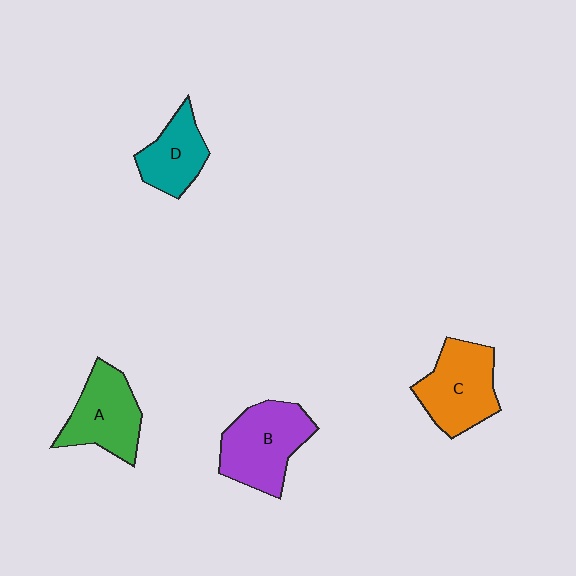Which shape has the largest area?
Shape B (purple).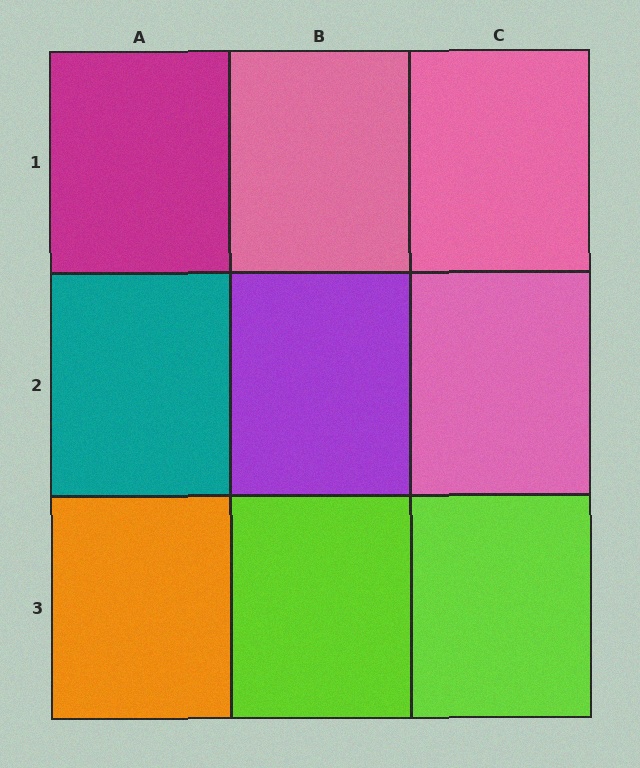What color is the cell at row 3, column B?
Lime.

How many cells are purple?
1 cell is purple.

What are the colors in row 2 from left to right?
Teal, purple, pink.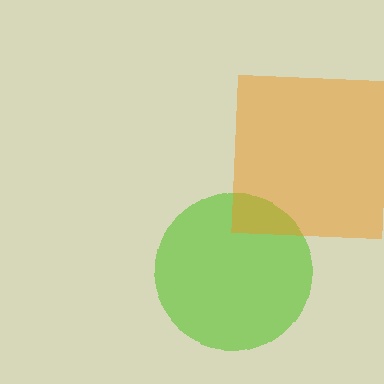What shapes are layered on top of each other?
The layered shapes are: a lime circle, an orange square.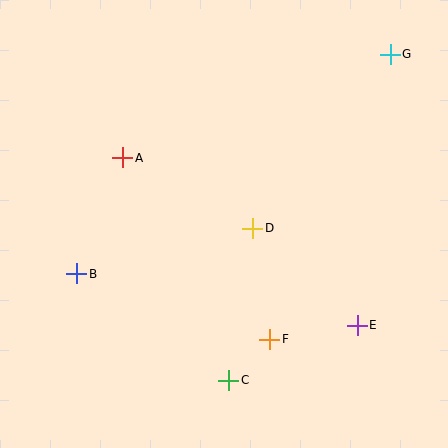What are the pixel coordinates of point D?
Point D is at (253, 228).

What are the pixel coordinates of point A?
Point A is at (122, 158).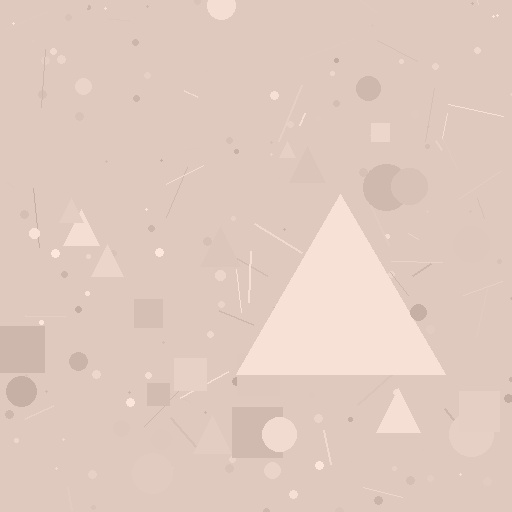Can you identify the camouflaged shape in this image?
The camouflaged shape is a triangle.